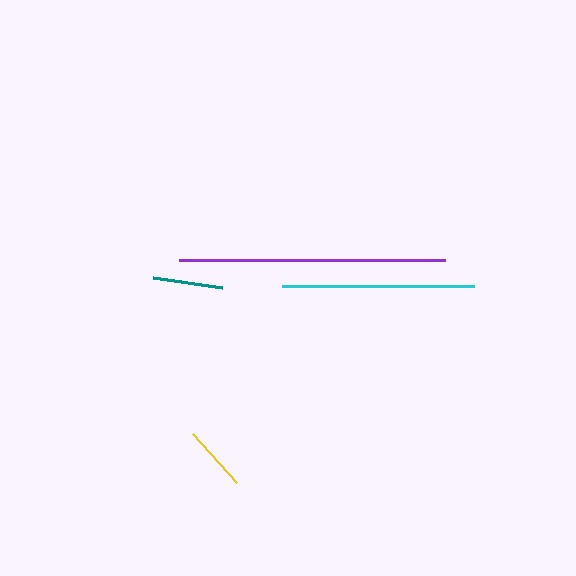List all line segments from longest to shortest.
From longest to shortest: purple, cyan, orange, teal, yellow.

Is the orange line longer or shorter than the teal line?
The orange line is longer than the teal line.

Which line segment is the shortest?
The yellow line is the shortest at approximately 66 pixels.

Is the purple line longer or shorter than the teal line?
The purple line is longer than the teal line.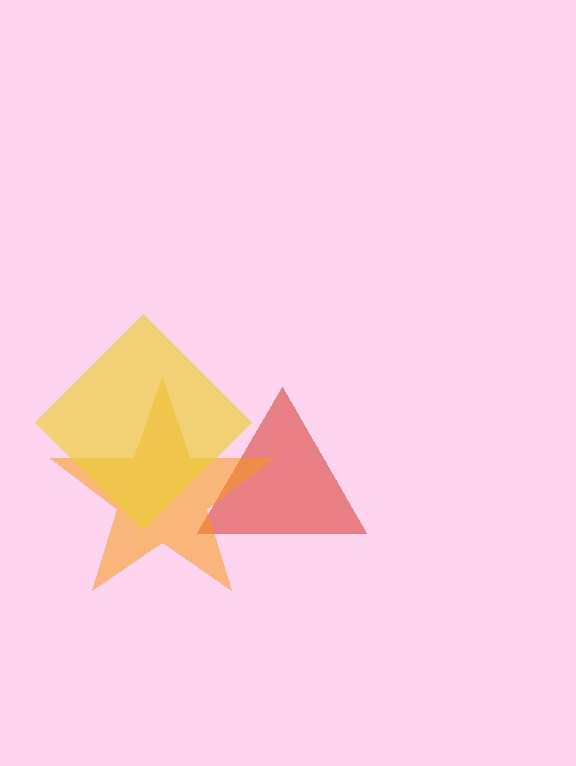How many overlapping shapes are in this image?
There are 3 overlapping shapes in the image.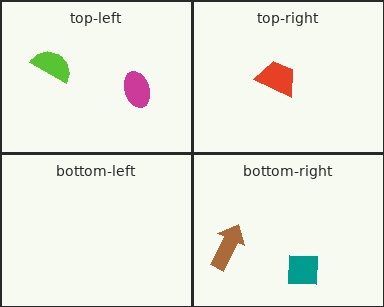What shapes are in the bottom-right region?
The teal square, the brown arrow.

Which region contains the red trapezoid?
The top-right region.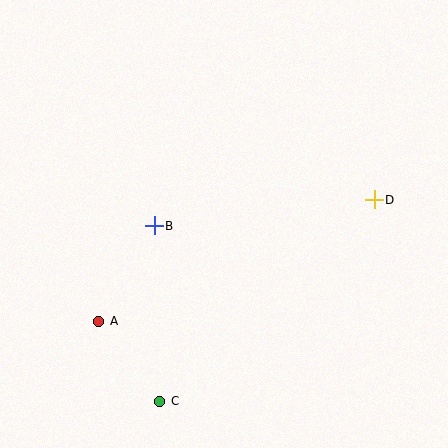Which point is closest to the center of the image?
Point B at (154, 226) is closest to the center.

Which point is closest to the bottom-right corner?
Point D is closest to the bottom-right corner.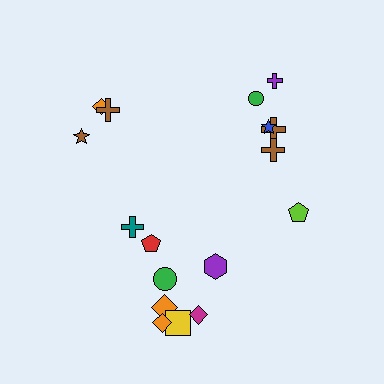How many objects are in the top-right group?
There are 6 objects.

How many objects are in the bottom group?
There are 8 objects.